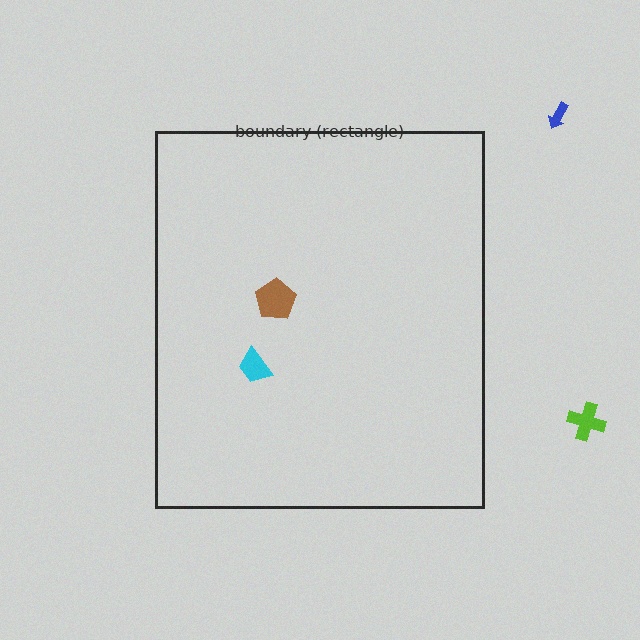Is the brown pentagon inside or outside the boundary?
Inside.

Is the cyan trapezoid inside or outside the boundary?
Inside.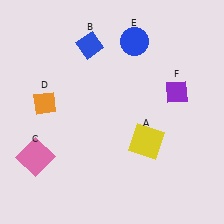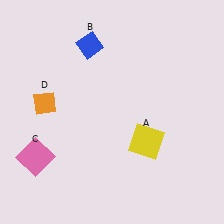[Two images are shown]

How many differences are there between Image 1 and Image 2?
There are 2 differences between the two images.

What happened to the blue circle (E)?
The blue circle (E) was removed in Image 2. It was in the top-right area of Image 1.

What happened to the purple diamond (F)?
The purple diamond (F) was removed in Image 2. It was in the top-right area of Image 1.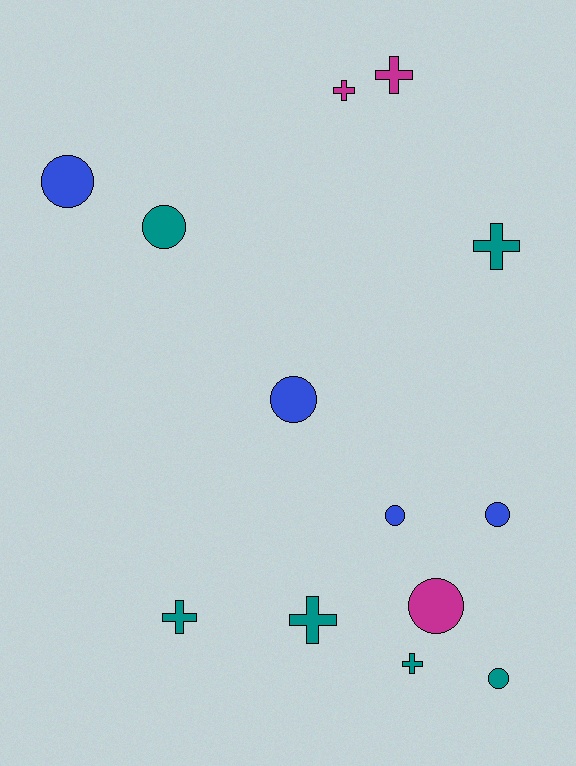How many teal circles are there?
There are 2 teal circles.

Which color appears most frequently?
Teal, with 6 objects.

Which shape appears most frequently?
Circle, with 7 objects.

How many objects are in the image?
There are 13 objects.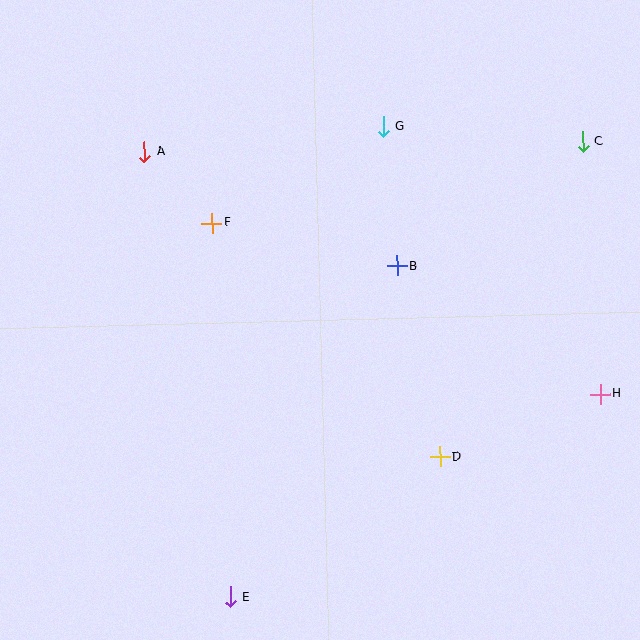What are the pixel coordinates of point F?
Point F is at (212, 223).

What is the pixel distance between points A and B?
The distance between A and B is 277 pixels.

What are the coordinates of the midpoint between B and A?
The midpoint between B and A is at (271, 209).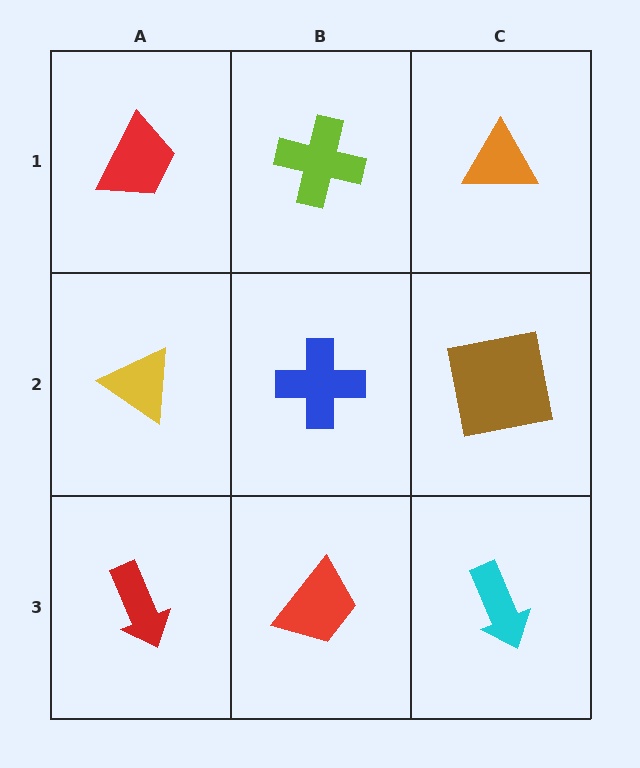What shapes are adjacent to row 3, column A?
A yellow triangle (row 2, column A), a red trapezoid (row 3, column B).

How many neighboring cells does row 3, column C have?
2.